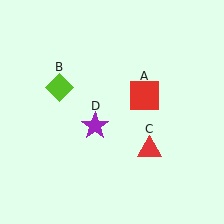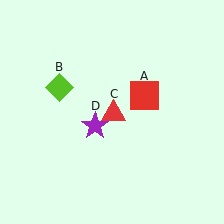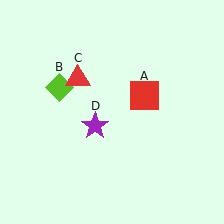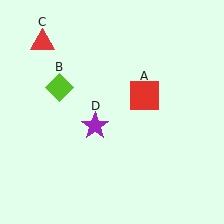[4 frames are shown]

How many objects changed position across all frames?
1 object changed position: red triangle (object C).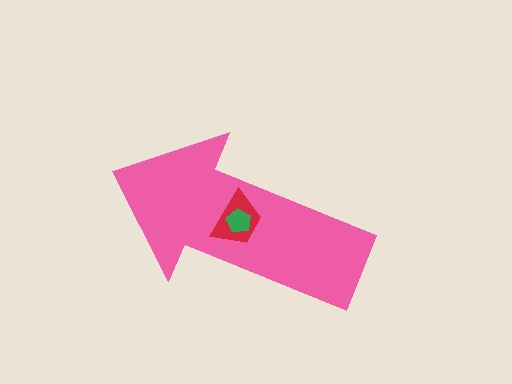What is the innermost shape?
The green pentagon.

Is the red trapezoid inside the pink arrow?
Yes.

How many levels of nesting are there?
3.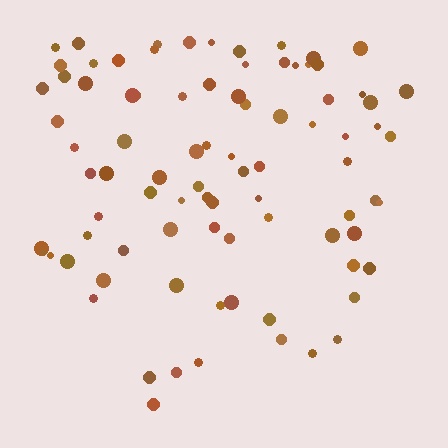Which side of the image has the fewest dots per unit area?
The bottom.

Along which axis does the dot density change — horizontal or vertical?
Vertical.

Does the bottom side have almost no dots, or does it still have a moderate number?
Still a moderate number, just noticeably fewer than the top.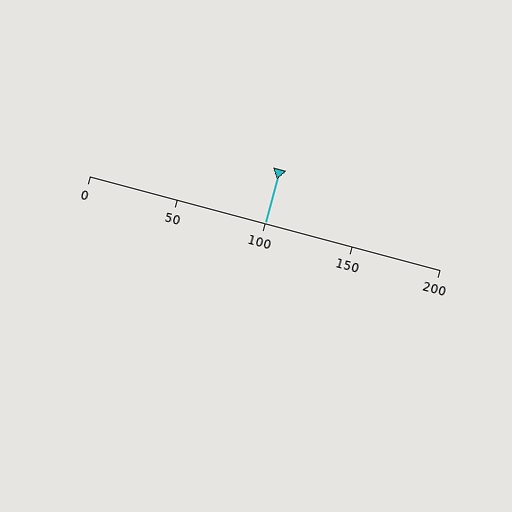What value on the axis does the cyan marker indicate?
The marker indicates approximately 100.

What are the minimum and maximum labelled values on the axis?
The axis runs from 0 to 200.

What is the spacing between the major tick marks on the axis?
The major ticks are spaced 50 apart.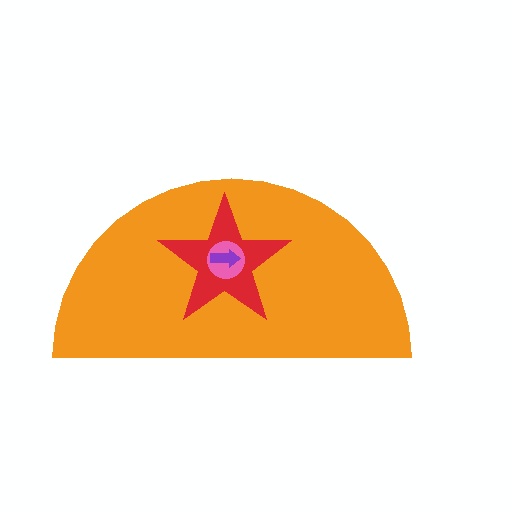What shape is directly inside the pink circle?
The purple arrow.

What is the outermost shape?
The orange semicircle.